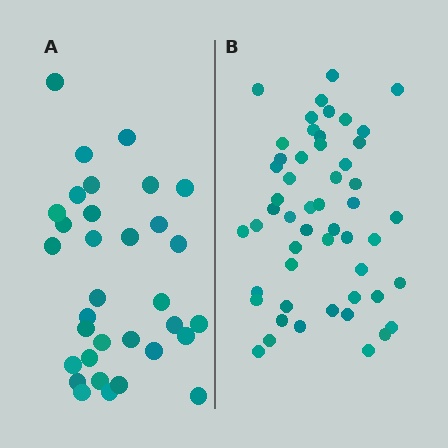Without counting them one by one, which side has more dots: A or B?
Region B (the right region) has more dots.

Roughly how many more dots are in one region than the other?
Region B has approximately 20 more dots than region A.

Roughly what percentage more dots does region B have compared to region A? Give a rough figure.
About 60% more.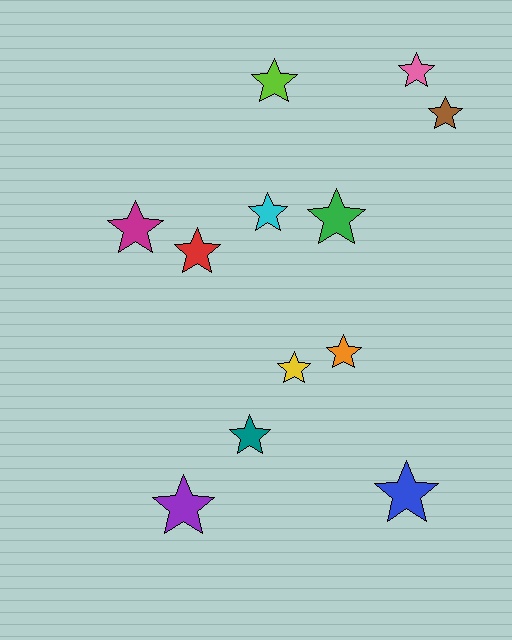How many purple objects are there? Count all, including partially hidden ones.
There is 1 purple object.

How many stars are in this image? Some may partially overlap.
There are 12 stars.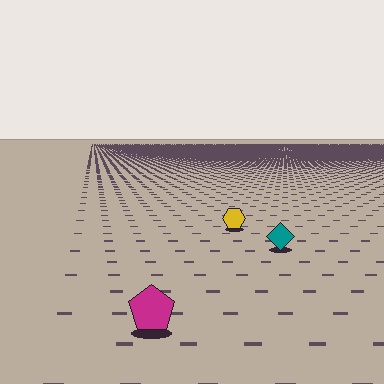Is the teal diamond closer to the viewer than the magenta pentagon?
No. The magenta pentagon is closer — you can tell from the texture gradient: the ground texture is coarser near it.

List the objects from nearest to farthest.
From nearest to farthest: the magenta pentagon, the teal diamond, the yellow hexagon.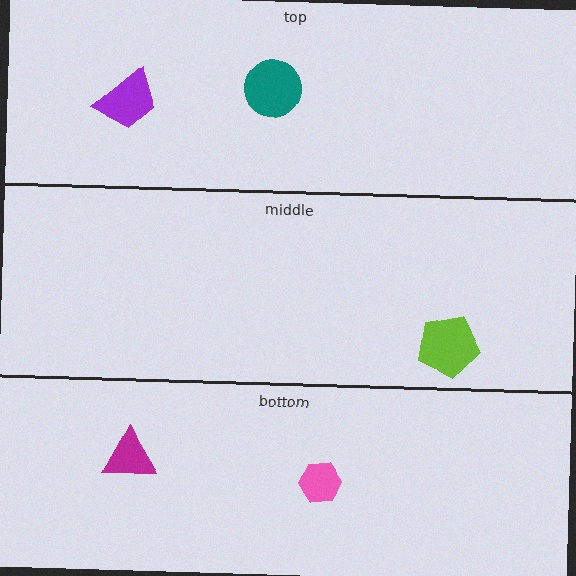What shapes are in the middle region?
The lime pentagon.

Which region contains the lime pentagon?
The middle region.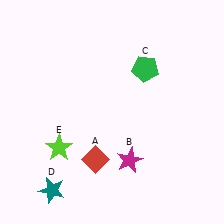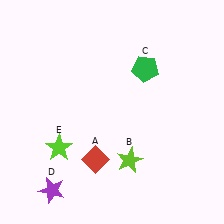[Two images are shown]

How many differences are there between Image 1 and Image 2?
There are 2 differences between the two images.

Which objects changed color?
B changed from magenta to lime. D changed from teal to purple.